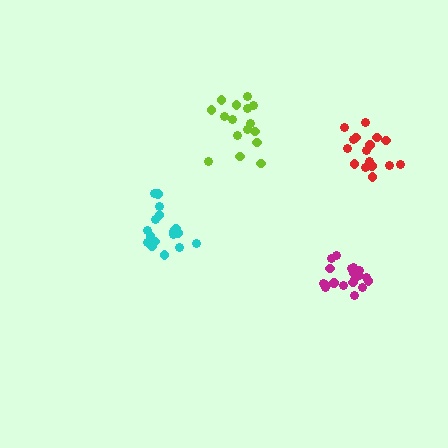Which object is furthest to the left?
The cyan cluster is leftmost.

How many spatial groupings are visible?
There are 4 spatial groupings.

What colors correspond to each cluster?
The clusters are colored: cyan, red, magenta, lime.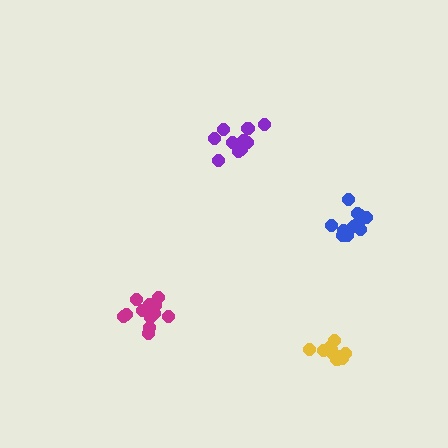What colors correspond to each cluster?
The clusters are colored: magenta, blue, yellow, purple.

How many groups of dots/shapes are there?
There are 4 groups.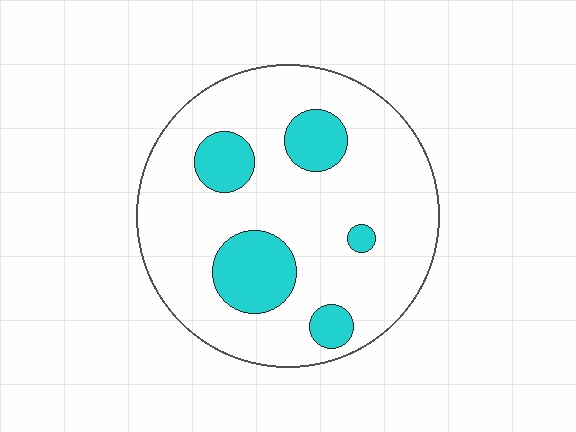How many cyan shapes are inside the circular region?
5.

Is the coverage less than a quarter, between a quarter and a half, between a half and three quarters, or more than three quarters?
Less than a quarter.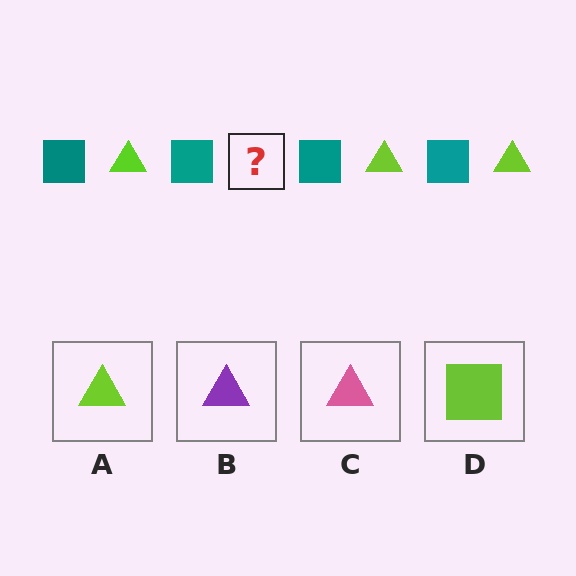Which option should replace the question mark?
Option A.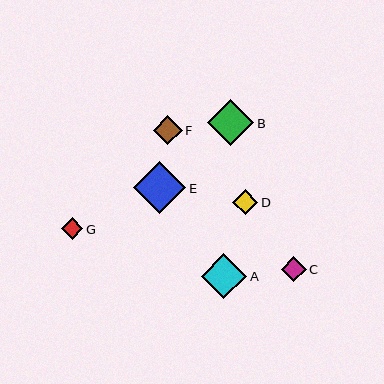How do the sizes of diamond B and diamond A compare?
Diamond B and diamond A are approximately the same size.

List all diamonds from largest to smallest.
From largest to smallest: E, B, A, F, D, C, G.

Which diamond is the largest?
Diamond E is the largest with a size of approximately 52 pixels.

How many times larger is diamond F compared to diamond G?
Diamond F is approximately 1.3 times the size of diamond G.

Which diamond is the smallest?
Diamond G is the smallest with a size of approximately 22 pixels.